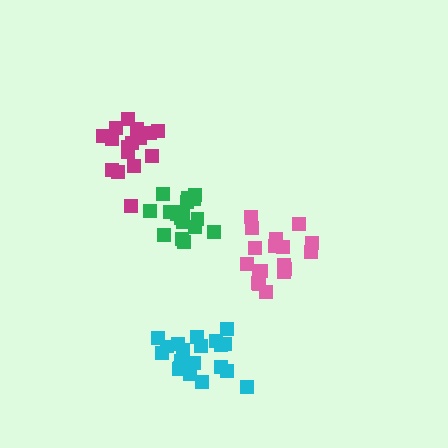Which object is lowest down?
The cyan cluster is bottommost.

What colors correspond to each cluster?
The clusters are colored: green, pink, magenta, cyan.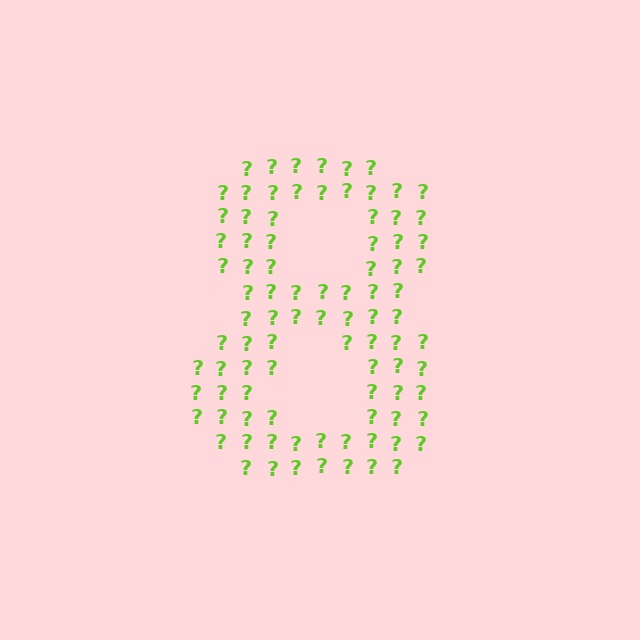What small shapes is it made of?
It is made of small question marks.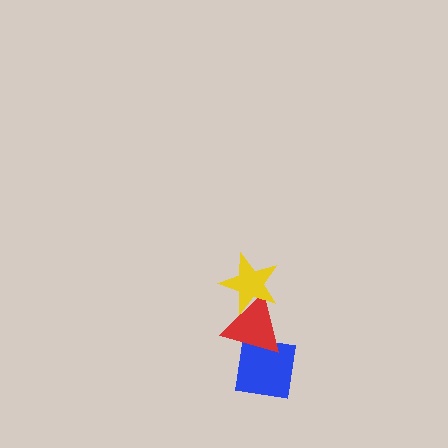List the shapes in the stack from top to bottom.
From top to bottom: the yellow star, the red triangle, the blue square.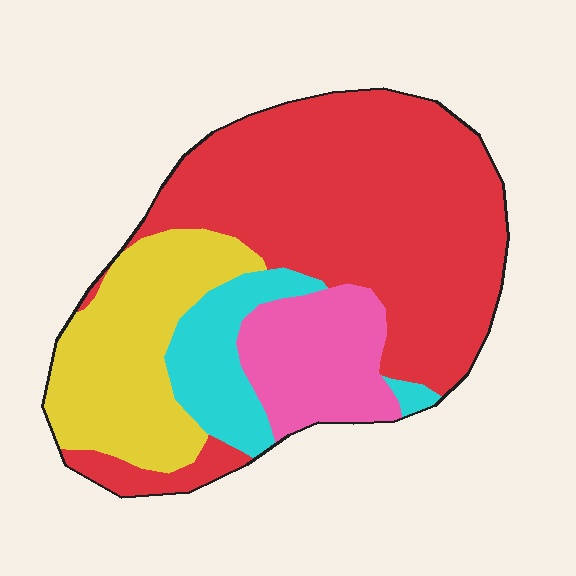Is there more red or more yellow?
Red.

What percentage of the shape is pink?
Pink takes up about one eighth (1/8) of the shape.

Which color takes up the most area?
Red, at roughly 55%.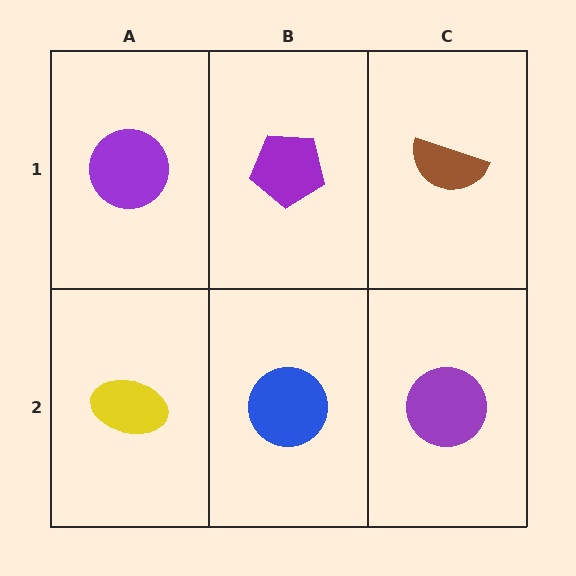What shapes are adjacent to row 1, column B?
A blue circle (row 2, column B), a purple circle (row 1, column A), a brown semicircle (row 1, column C).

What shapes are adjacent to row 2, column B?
A purple pentagon (row 1, column B), a yellow ellipse (row 2, column A), a purple circle (row 2, column C).